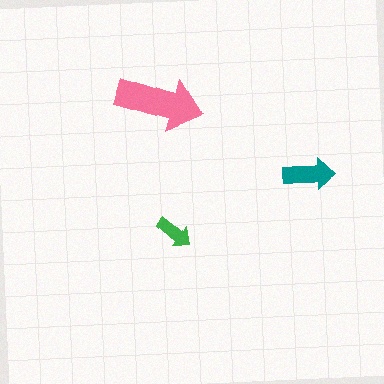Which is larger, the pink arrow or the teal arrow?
The pink one.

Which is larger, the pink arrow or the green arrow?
The pink one.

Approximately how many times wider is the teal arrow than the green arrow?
About 1.5 times wider.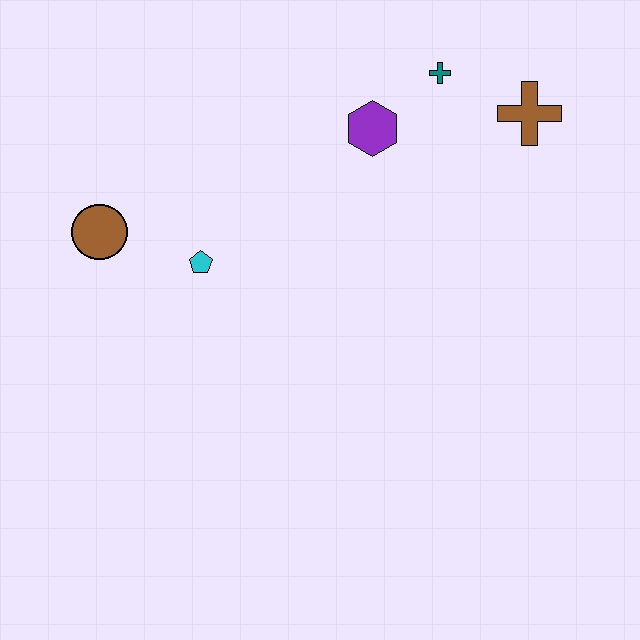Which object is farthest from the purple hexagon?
The brown circle is farthest from the purple hexagon.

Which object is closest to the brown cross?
The teal cross is closest to the brown cross.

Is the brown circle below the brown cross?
Yes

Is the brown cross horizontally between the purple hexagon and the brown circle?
No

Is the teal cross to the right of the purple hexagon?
Yes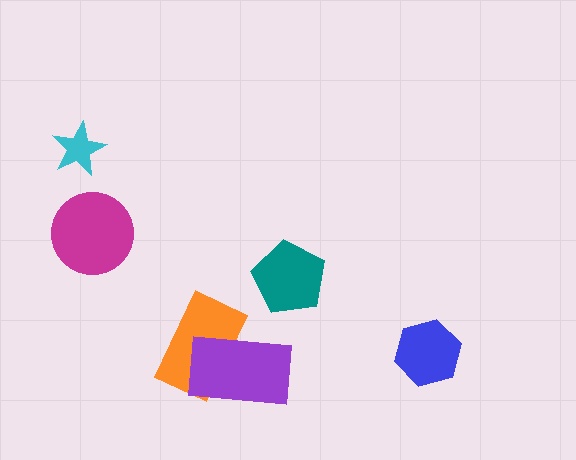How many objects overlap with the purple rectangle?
1 object overlaps with the purple rectangle.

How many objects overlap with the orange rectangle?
1 object overlaps with the orange rectangle.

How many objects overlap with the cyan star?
0 objects overlap with the cyan star.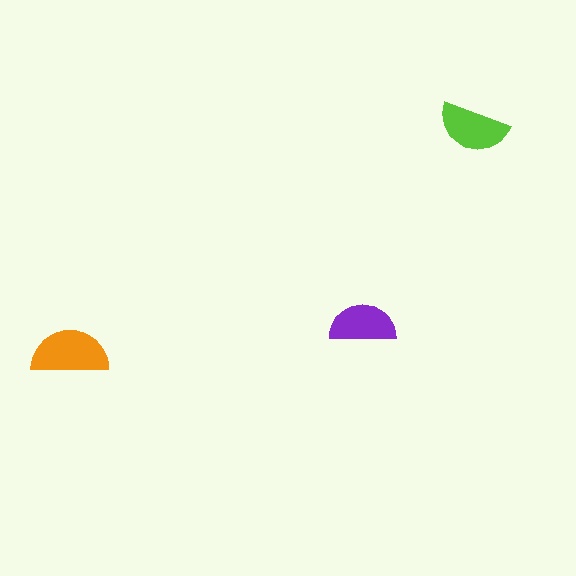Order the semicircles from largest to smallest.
the orange one, the lime one, the purple one.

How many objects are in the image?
There are 3 objects in the image.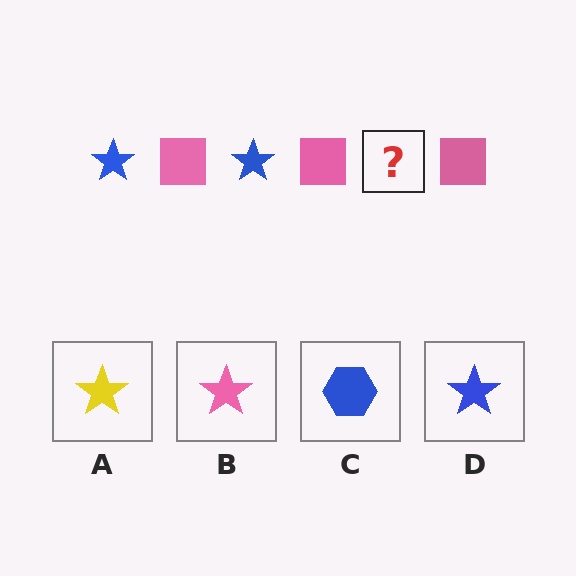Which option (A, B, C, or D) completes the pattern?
D.